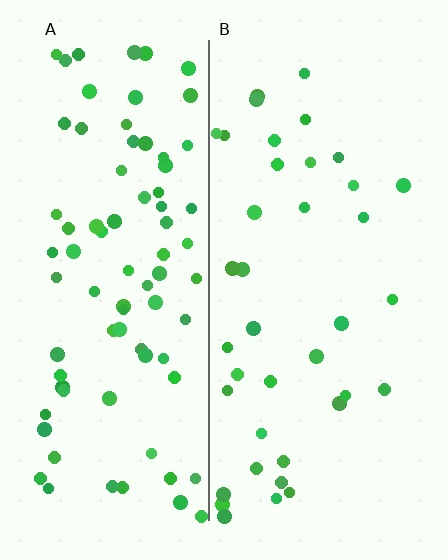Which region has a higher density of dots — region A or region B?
A (the left).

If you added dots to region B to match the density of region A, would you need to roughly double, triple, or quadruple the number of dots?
Approximately double.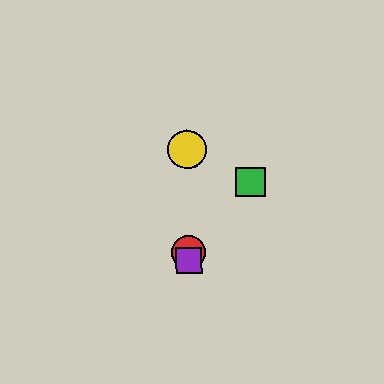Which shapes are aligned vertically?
The red circle, the blue star, the yellow circle, the purple square are aligned vertically.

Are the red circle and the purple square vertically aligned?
Yes, both are at x≈189.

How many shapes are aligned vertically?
4 shapes (the red circle, the blue star, the yellow circle, the purple square) are aligned vertically.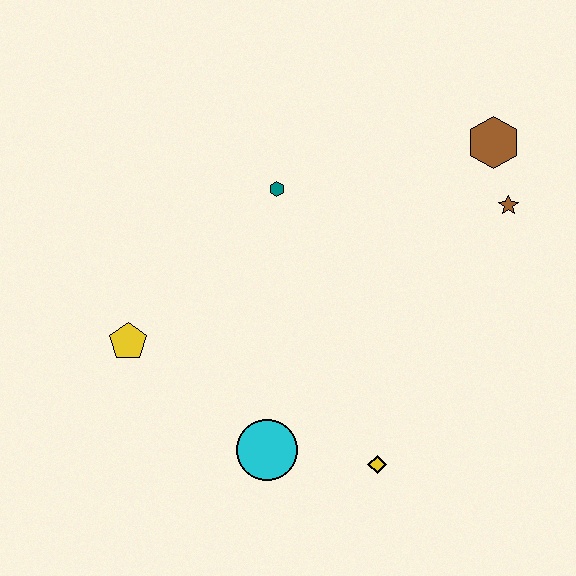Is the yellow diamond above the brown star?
No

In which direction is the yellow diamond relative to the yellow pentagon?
The yellow diamond is to the right of the yellow pentagon.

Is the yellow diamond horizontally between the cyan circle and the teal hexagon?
No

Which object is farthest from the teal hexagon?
The yellow diamond is farthest from the teal hexagon.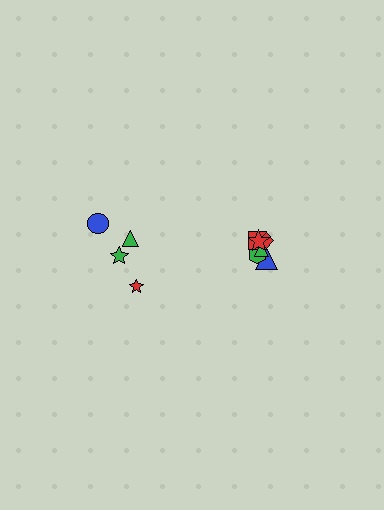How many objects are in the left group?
There are 4 objects.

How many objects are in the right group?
There are 6 objects.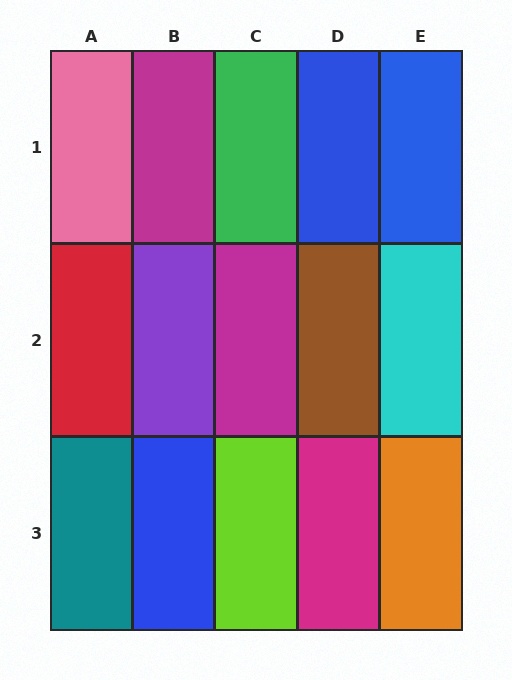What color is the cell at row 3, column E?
Orange.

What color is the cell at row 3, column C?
Lime.